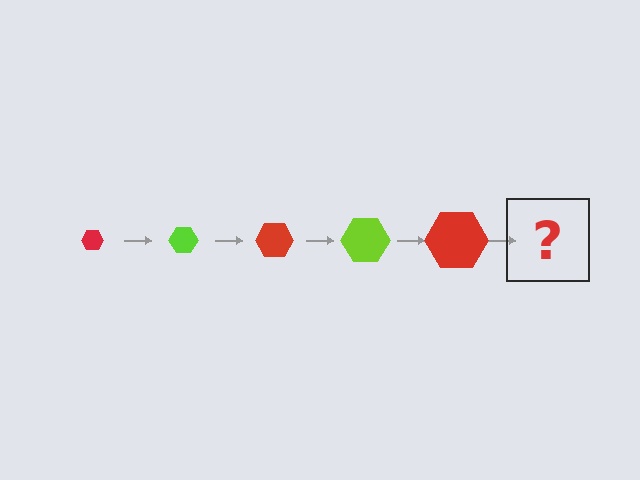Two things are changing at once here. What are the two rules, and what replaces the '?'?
The two rules are that the hexagon grows larger each step and the color cycles through red and lime. The '?' should be a lime hexagon, larger than the previous one.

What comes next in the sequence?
The next element should be a lime hexagon, larger than the previous one.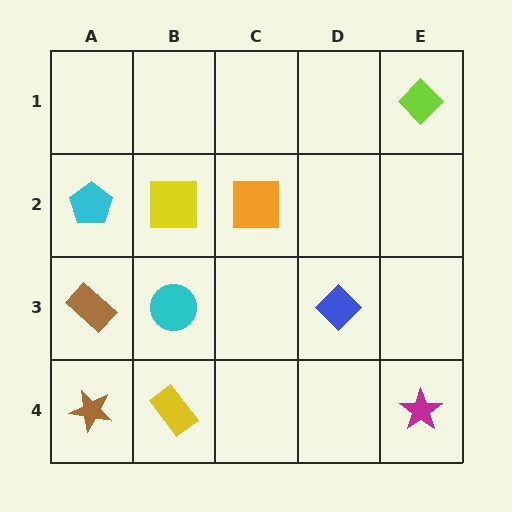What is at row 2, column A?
A cyan pentagon.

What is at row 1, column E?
A lime diamond.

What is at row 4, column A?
A brown star.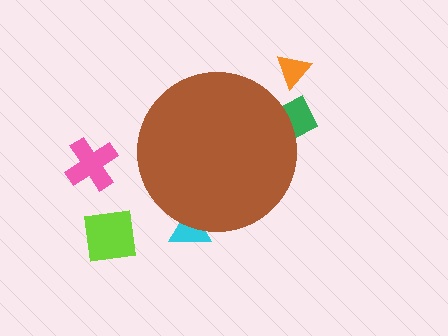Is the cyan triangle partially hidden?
Yes, the cyan triangle is partially hidden behind the brown circle.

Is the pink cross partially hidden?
No, the pink cross is fully visible.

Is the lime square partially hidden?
No, the lime square is fully visible.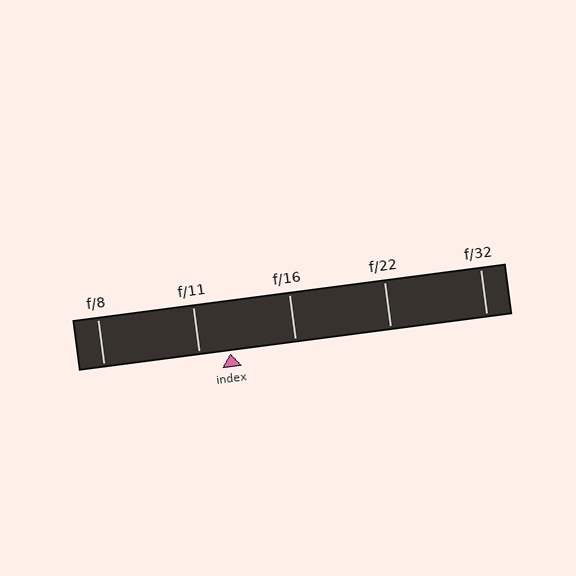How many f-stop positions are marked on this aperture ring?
There are 5 f-stop positions marked.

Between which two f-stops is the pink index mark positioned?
The index mark is between f/11 and f/16.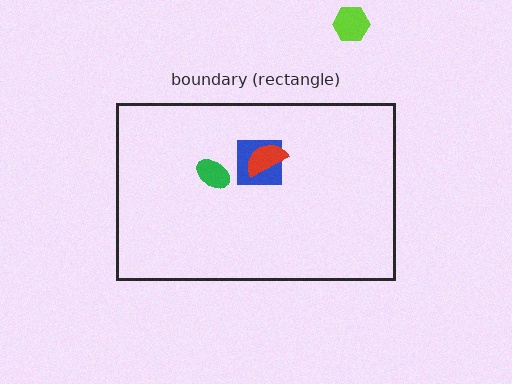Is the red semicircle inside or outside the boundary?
Inside.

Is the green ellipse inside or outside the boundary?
Inside.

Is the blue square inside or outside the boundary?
Inside.